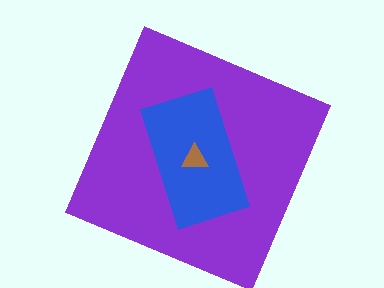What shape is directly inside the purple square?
The blue rectangle.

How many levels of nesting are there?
3.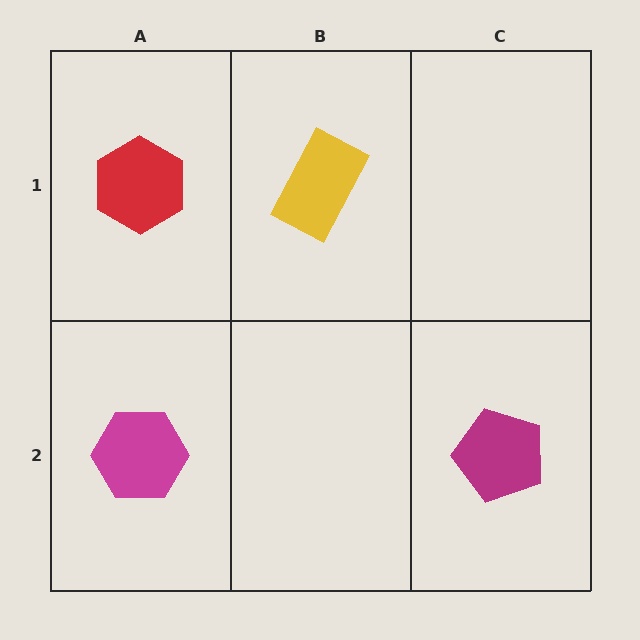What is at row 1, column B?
A yellow rectangle.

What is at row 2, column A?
A magenta hexagon.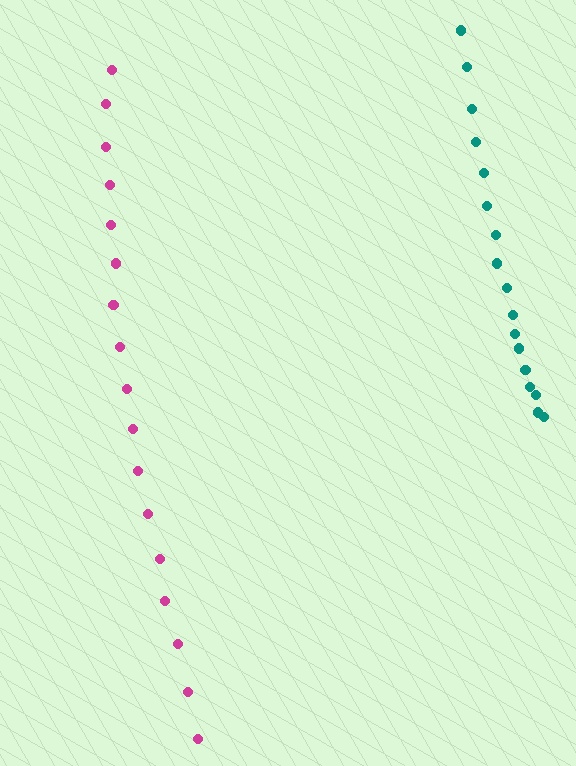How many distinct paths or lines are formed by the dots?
There are 2 distinct paths.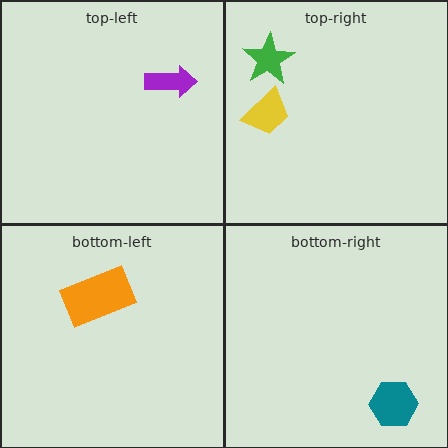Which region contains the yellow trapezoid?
The top-right region.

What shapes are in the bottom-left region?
The orange rectangle.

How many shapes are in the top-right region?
2.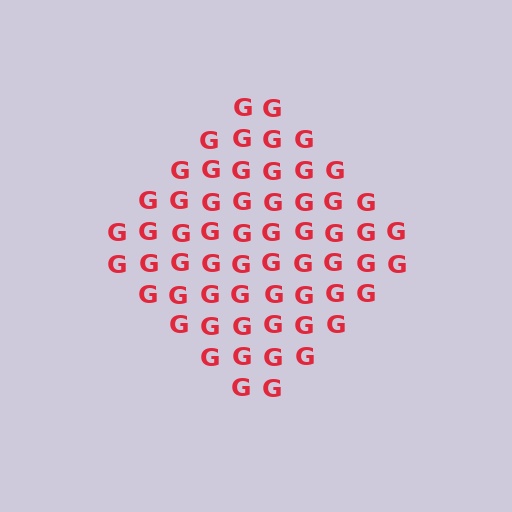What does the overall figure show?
The overall figure shows a diamond.